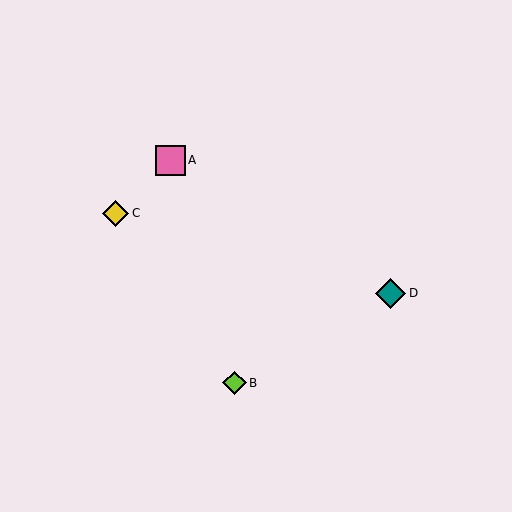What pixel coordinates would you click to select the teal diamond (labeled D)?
Click at (391, 293) to select the teal diamond D.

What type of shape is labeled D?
Shape D is a teal diamond.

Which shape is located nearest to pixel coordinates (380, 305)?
The teal diamond (labeled D) at (391, 293) is nearest to that location.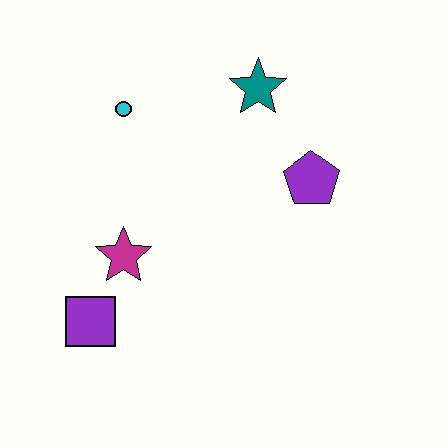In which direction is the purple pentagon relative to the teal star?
The purple pentagon is below the teal star.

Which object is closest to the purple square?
The magenta star is closest to the purple square.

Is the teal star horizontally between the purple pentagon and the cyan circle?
Yes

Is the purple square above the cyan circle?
No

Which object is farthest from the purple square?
The teal star is farthest from the purple square.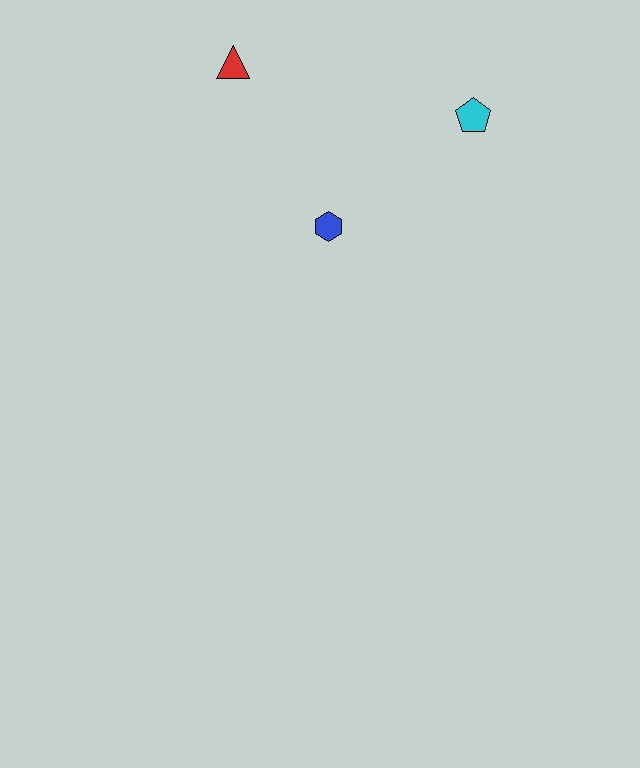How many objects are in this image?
There are 3 objects.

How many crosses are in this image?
There are no crosses.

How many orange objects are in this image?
There are no orange objects.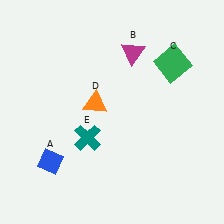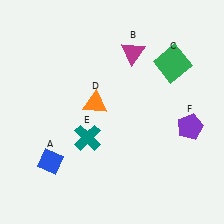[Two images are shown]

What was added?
A purple pentagon (F) was added in Image 2.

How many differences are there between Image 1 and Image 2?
There is 1 difference between the two images.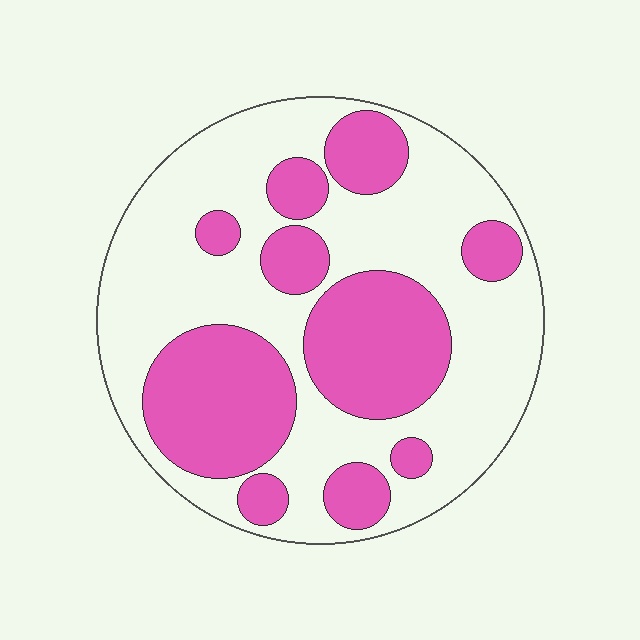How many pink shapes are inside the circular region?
10.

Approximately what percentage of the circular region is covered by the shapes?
Approximately 40%.